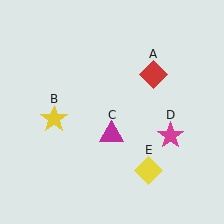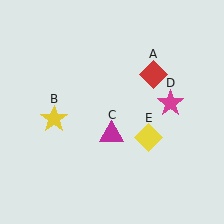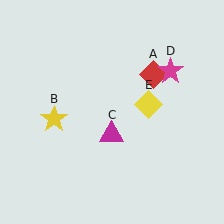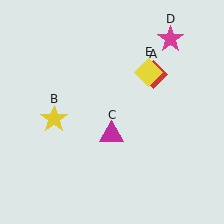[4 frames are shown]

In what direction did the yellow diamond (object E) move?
The yellow diamond (object E) moved up.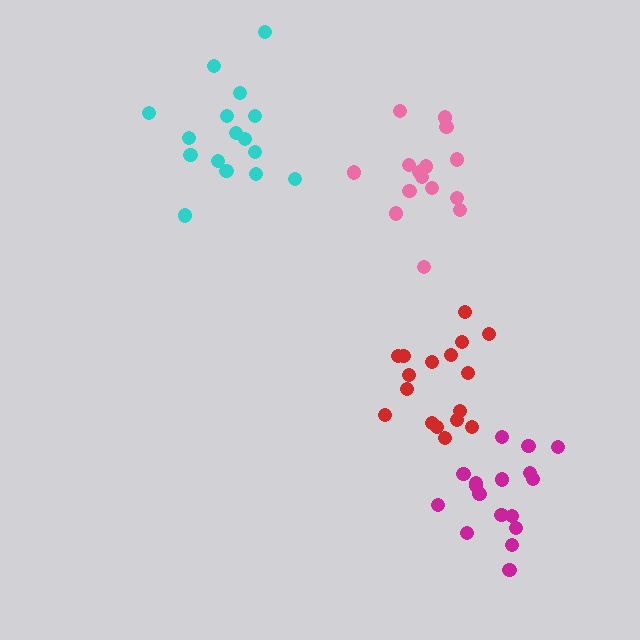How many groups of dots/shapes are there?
There are 4 groups.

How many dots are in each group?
Group 1: 15 dots, Group 2: 17 dots, Group 3: 17 dots, Group 4: 16 dots (65 total).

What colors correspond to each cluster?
The clusters are colored: pink, magenta, red, cyan.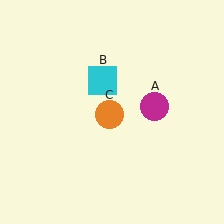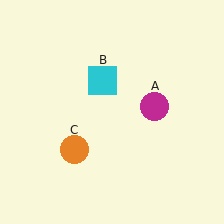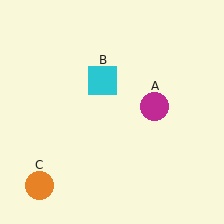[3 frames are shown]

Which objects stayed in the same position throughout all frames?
Magenta circle (object A) and cyan square (object B) remained stationary.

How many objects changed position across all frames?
1 object changed position: orange circle (object C).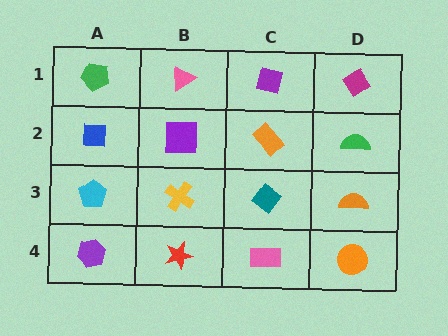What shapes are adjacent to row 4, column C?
A teal diamond (row 3, column C), a red star (row 4, column B), an orange circle (row 4, column D).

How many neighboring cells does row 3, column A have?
3.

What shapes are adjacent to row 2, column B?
A pink triangle (row 1, column B), a yellow cross (row 3, column B), a blue square (row 2, column A), an orange rectangle (row 2, column C).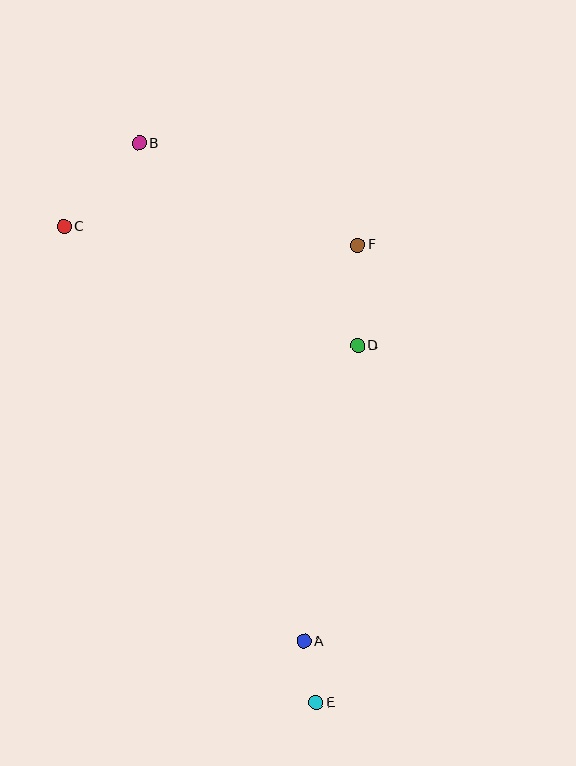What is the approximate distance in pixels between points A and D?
The distance between A and D is approximately 301 pixels.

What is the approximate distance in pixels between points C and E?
The distance between C and E is approximately 539 pixels.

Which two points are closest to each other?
Points A and E are closest to each other.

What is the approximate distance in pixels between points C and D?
The distance between C and D is approximately 317 pixels.